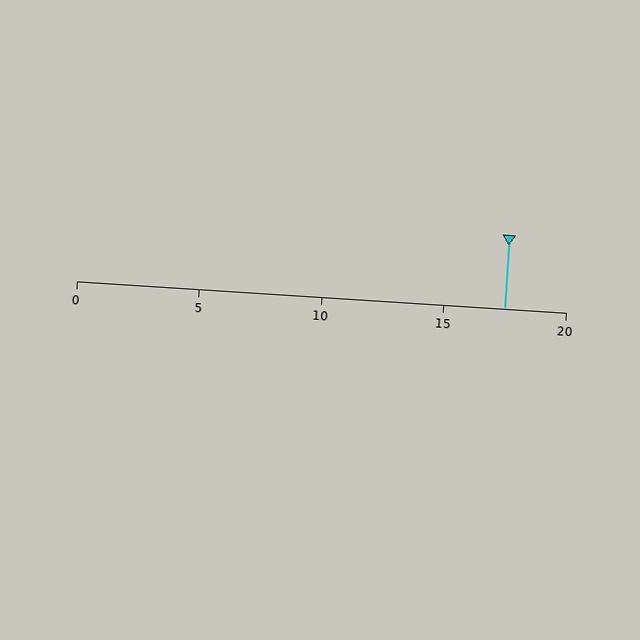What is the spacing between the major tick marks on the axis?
The major ticks are spaced 5 apart.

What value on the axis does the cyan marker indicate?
The marker indicates approximately 17.5.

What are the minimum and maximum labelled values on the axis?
The axis runs from 0 to 20.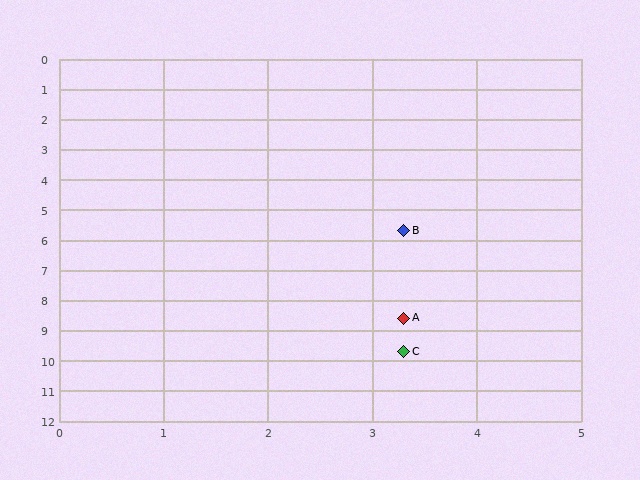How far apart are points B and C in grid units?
Points B and C are about 4.0 grid units apart.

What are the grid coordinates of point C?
Point C is at approximately (3.3, 9.7).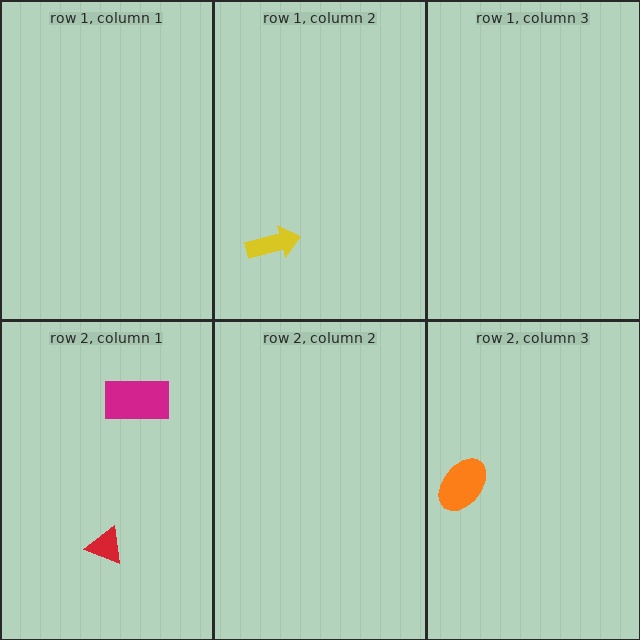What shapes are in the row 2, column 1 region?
The red triangle, the magenta rectangle.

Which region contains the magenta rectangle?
The row 2, column 1 region.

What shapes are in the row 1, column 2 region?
The yellow arrow.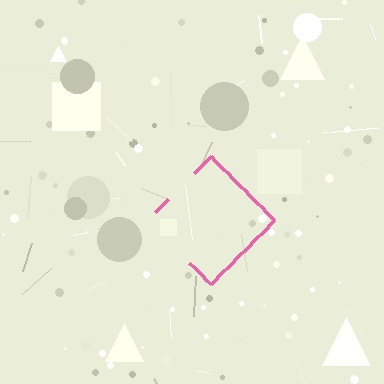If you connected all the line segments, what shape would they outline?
They would outline a diamond.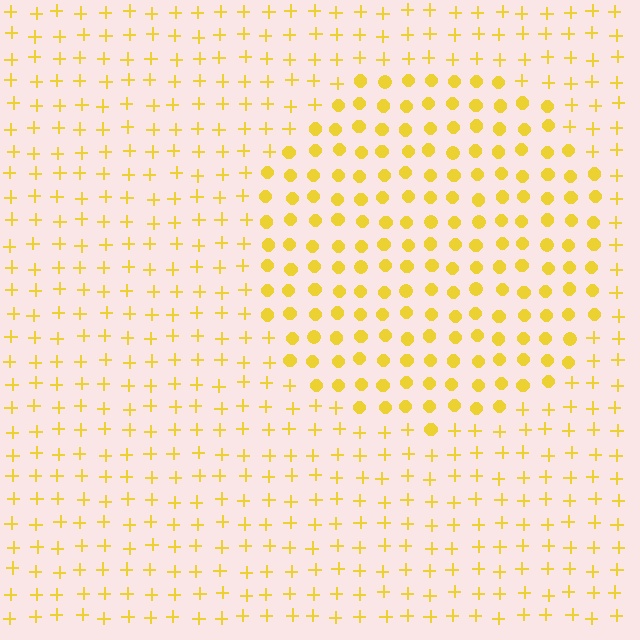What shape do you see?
I see a circle.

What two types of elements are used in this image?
The image uses circles inside the circle region and plus signs outside it.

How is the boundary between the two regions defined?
The boundary is defined by a change in element shape: circles inside vs. plus signs outside. All elements share the same color and spacing.